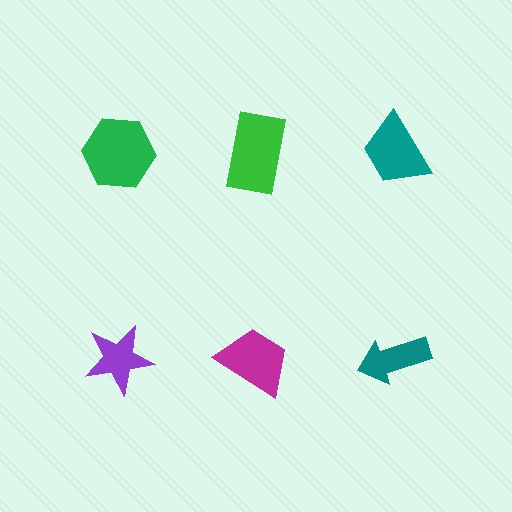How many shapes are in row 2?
3 shapes.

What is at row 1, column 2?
A green rectangle.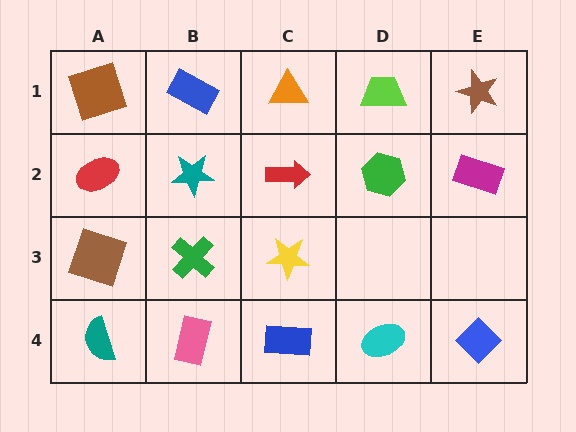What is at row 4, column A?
A teal semicircle.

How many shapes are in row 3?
3 shapes.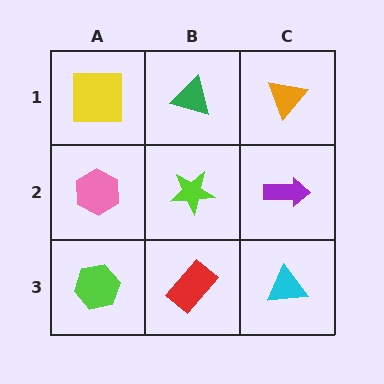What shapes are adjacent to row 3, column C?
A purple arrow (row 2, column C), a red rectangle (row 3, column B).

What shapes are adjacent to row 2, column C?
An orange triangle (row 1, column C), a cyan triangle (row 3, column C), a lime star (row 2, column B).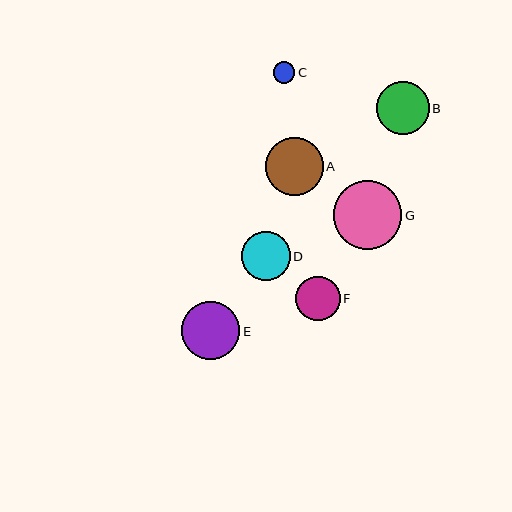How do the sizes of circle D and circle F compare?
Circle D and circle F are approximately the same size.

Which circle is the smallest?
Circle C is the smallest with a size of approximately 22 pixels.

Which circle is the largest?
Circle G is the largest with a size of approximately 69 pixels.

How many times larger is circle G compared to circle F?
Circle G is approximately 1.5 times the size of circle F.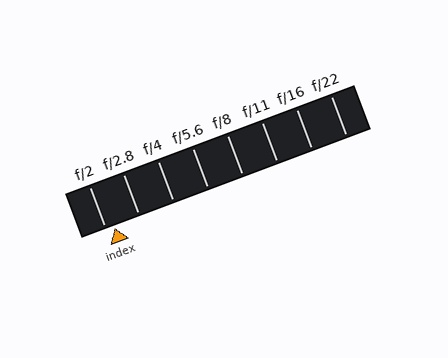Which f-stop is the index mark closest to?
The index mark is closest to f/2.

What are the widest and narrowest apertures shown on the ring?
The widest aperture shown is f/2 and the narrowest is f/22.